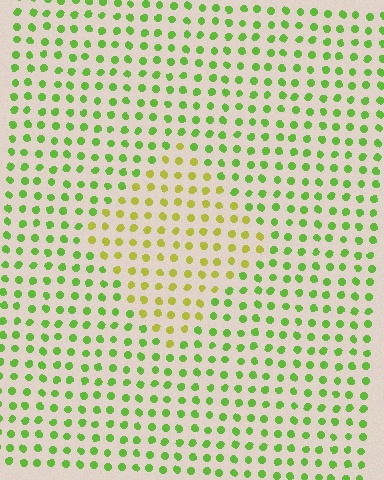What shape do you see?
I see a diamond.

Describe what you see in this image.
The image is filled with small lime elements in a uniform arrangement. A diamond-shaped region is visible where the elements are tinted to a slightly different hue, forming a subtle color boundary.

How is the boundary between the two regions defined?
The boundary is defined purely by a slight shift in hue (about 37 degrees). Spacing, size, and orientation are identical on both sides.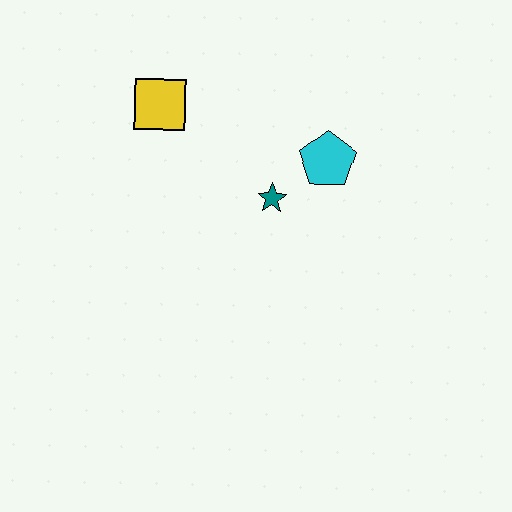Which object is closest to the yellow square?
The teal star is closest to the yellow square.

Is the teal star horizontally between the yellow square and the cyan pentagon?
Yes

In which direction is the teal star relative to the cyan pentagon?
The teal star is to the left of the cyan pentagon.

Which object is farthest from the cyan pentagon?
The yellow square is farthest from the cyan pentagon.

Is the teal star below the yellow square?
Yes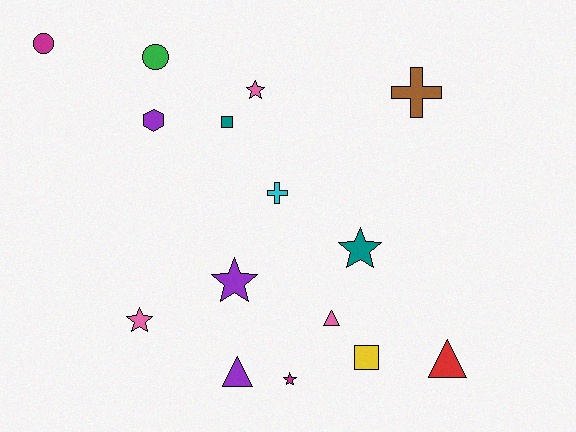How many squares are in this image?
There are 2 squares.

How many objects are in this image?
There are 15 objects.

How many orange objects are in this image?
There are no orange objects.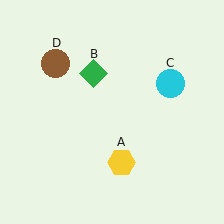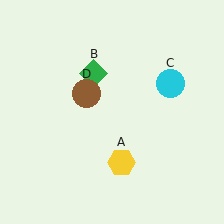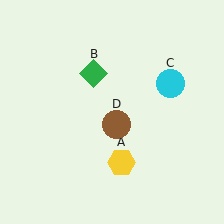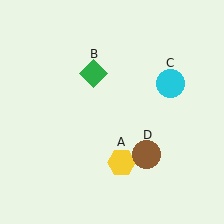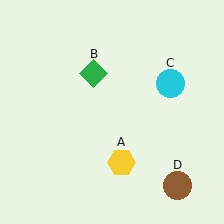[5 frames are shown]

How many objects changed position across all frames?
1 object changed position: brown circle (object D).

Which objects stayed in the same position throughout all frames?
Yellow hexagon (object A) and green diamond (object B) and cyan circle (object C) remained stationary.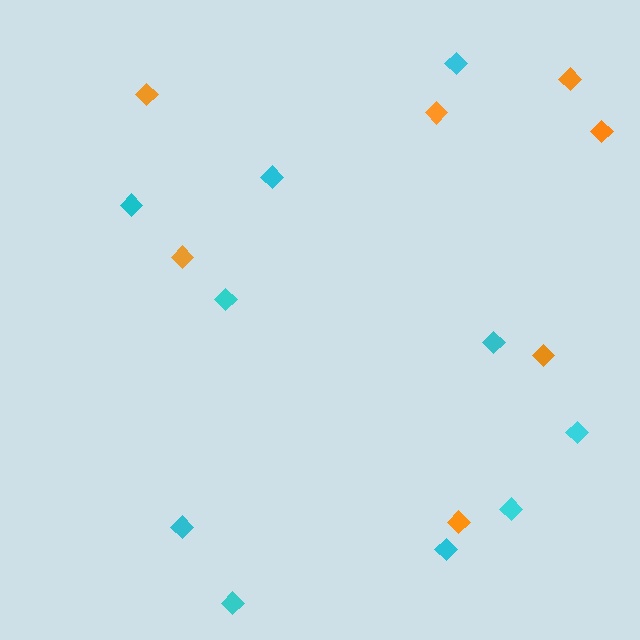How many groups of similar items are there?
There are 2 groups: one group of cyan diamonds (10) and one group of orange diamonds (7).